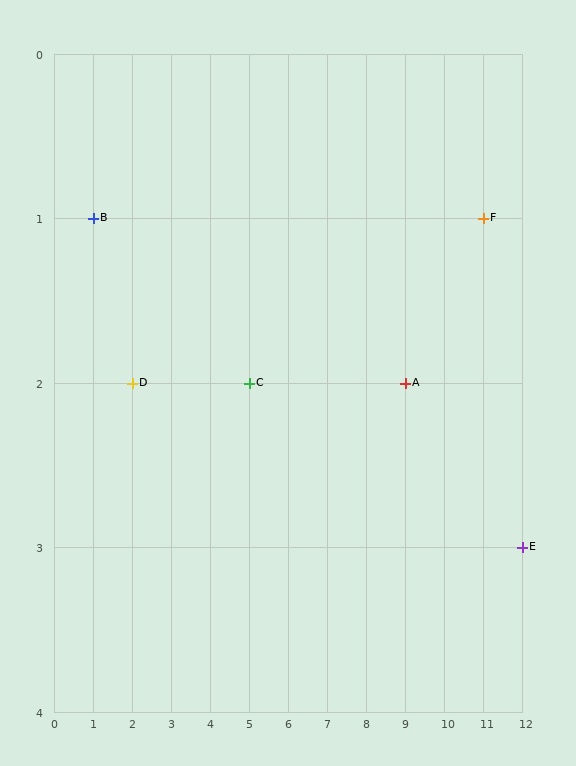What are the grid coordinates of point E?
Point E is at grid coordinates (12, 3).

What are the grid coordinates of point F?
Point F is at grid coordinates (11, 1).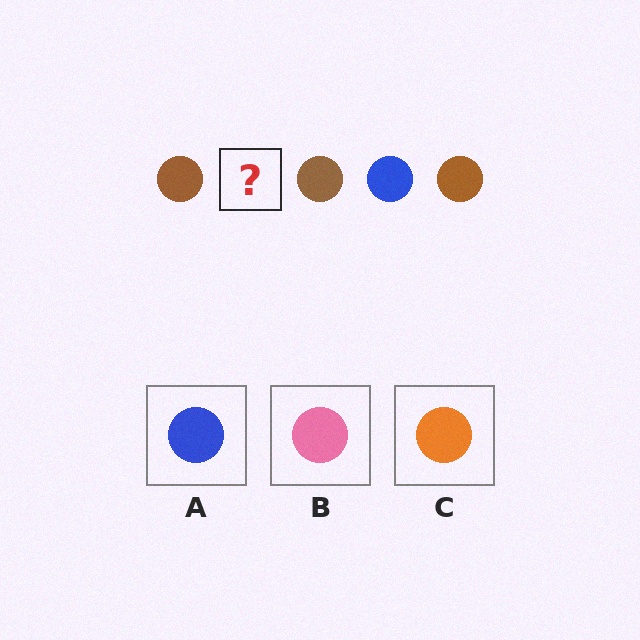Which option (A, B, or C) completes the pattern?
A.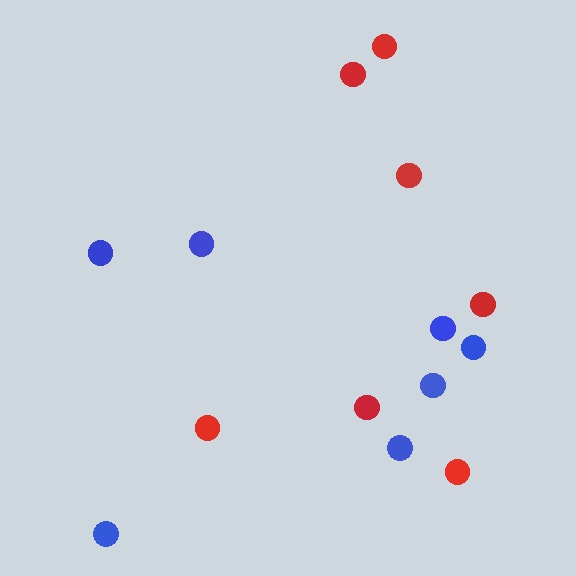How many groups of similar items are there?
There are 2 groups: one group of red circles (7) and one group of blue circles (7).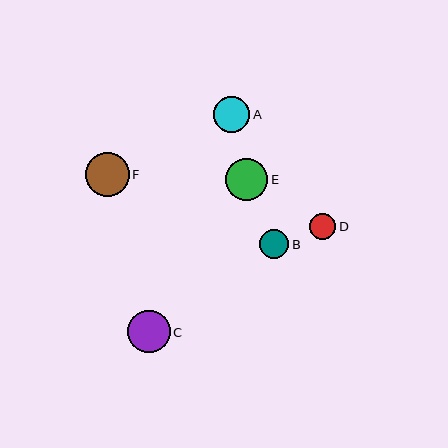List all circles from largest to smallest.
From largest to smallest: F, C, E, A, B, D.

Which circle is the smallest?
Circle D is the smallest with a size of approximately 26 pixels.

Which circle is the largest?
Circle F is the largest with a size of approximately 44 pixels.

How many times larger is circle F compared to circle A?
Circle F is approximately 1.2 times the size of circle A.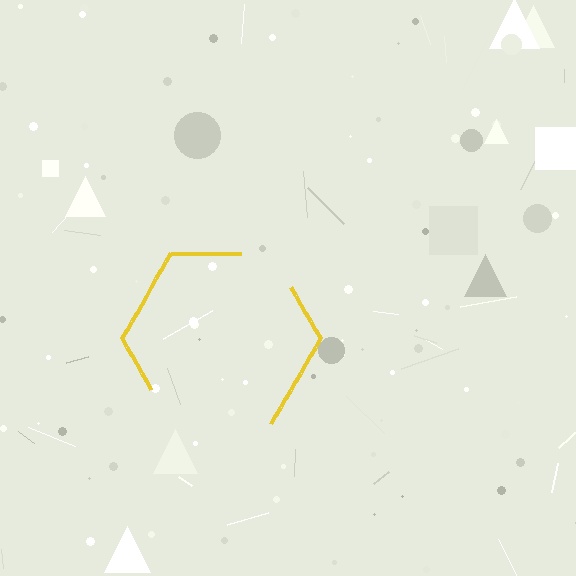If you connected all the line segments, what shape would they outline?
They would outline a hexagon.